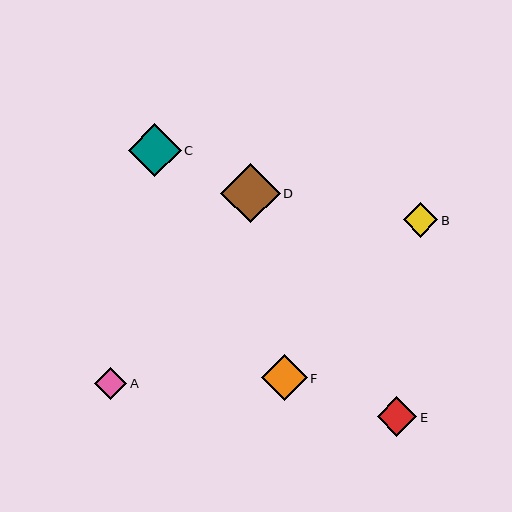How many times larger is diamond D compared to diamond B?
Diamond D is approximately 1.7 times the size of diamond B.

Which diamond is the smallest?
Diamond A is the smallest with a size of approximately 32 pixels.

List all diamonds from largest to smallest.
From largest to smallest: D, C, F, E, B, A.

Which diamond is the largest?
Diamond D is the largest with a size of approximately 59 pixels.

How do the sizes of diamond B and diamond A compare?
Diamond B and diamond A are approximately the same size.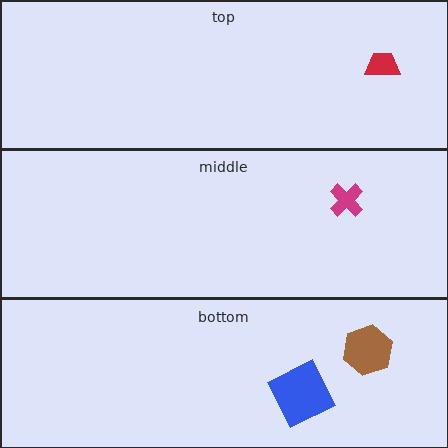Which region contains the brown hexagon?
The bottom region.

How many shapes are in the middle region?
1.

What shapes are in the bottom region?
The brown hexagon, the pink triangle, the blue square.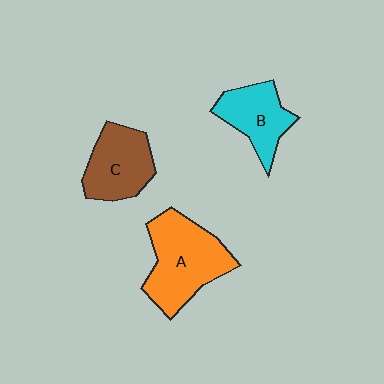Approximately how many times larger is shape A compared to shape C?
Approximately 1.4 times.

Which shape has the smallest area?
Shape B (cyan).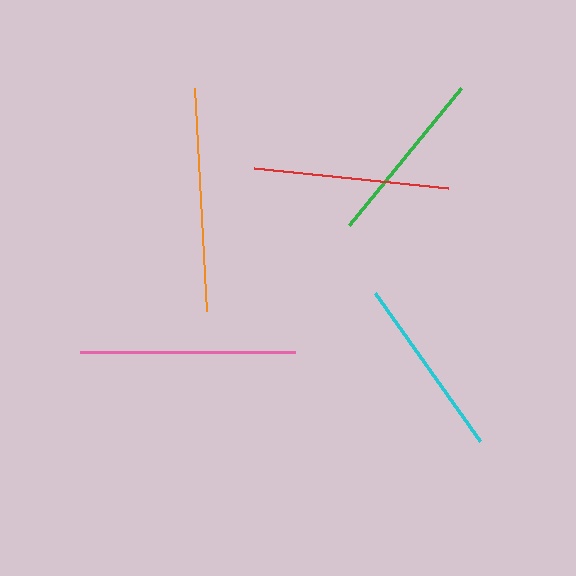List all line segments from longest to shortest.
From longest to shortest: orange, pink, red, cyan, green.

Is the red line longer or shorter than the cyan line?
The red line is longer than the cyan line.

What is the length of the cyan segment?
The cyan segment is approximately 182 pixels long.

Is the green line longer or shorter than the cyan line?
The cyan line is longer than the green line.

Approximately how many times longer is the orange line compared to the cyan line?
The orange line is approximately 1.2 times the length of the cyan line.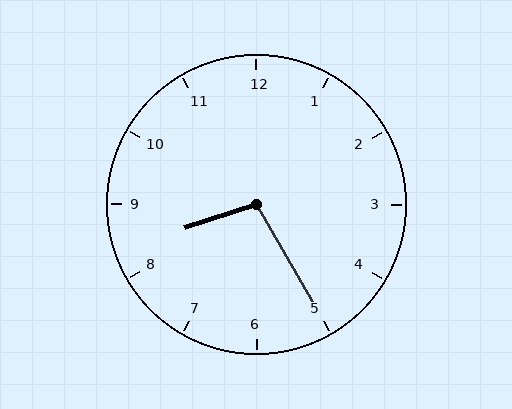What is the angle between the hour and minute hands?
Approximately 102 degrees.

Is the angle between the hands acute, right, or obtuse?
It is obtuse.